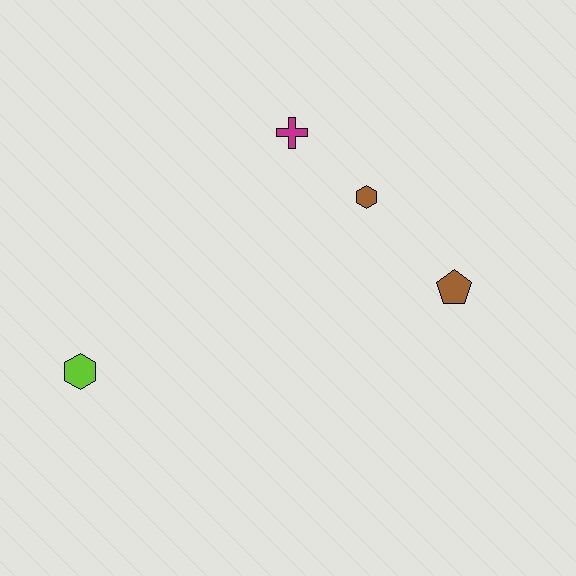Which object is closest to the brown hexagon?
The magenta cross is closest to the brown hexagon.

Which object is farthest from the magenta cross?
The lime hexagon is farthest from the magenta cross.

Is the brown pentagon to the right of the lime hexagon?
Yes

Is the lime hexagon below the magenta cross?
Yes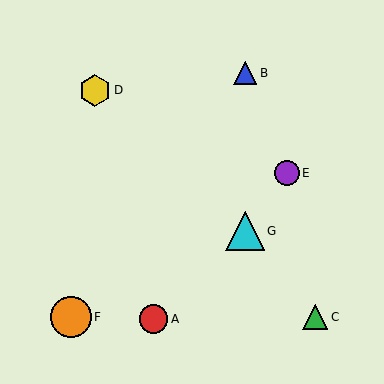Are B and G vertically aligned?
Yes, both are at x≈245.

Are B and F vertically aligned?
No, B is at x≈245 and F is at x≈71.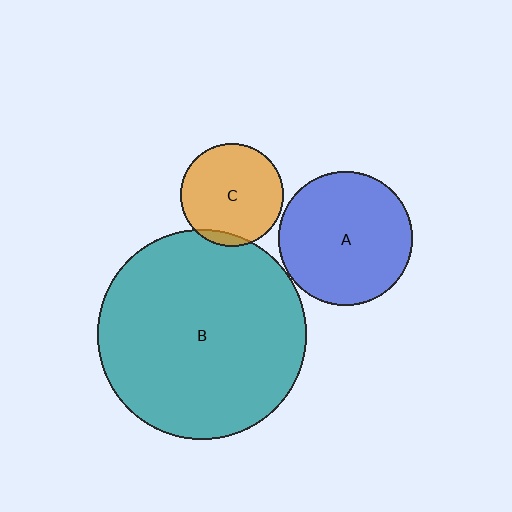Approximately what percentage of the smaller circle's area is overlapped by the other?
Approximately 5%.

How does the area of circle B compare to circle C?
Approximately 4.1 times.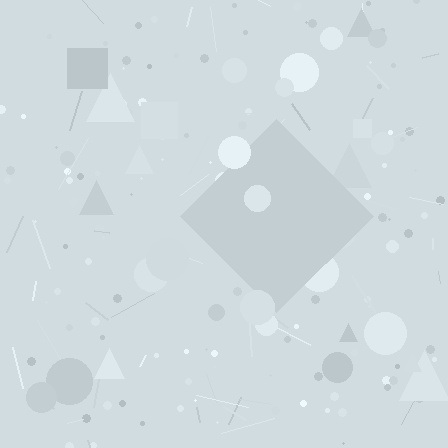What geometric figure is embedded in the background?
A diamond is embedded in the background.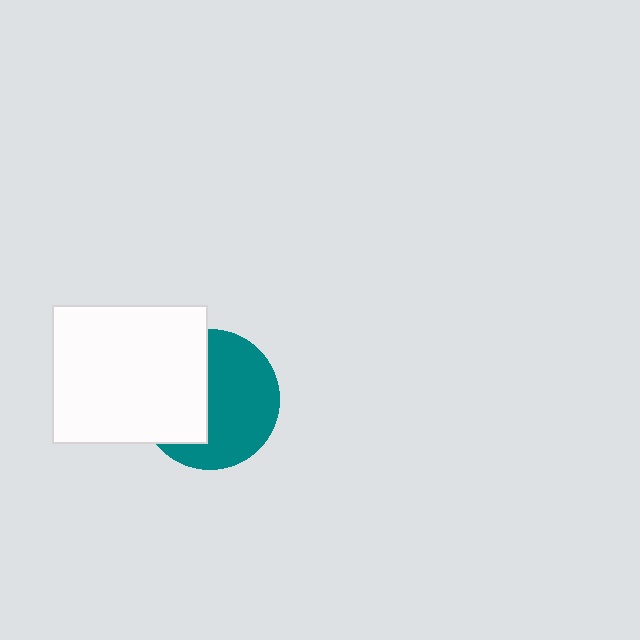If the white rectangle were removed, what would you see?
You would see the complete teal circle.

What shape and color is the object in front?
The object in front is a white rectangle.